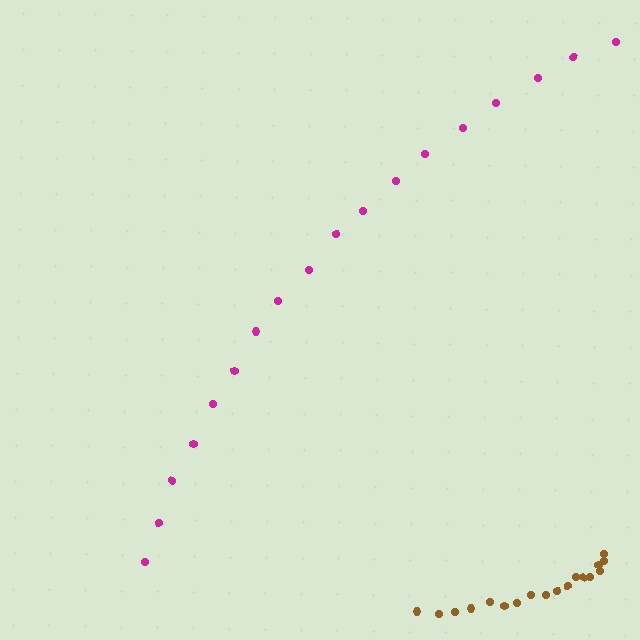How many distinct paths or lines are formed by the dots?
There are 2 distinct paths.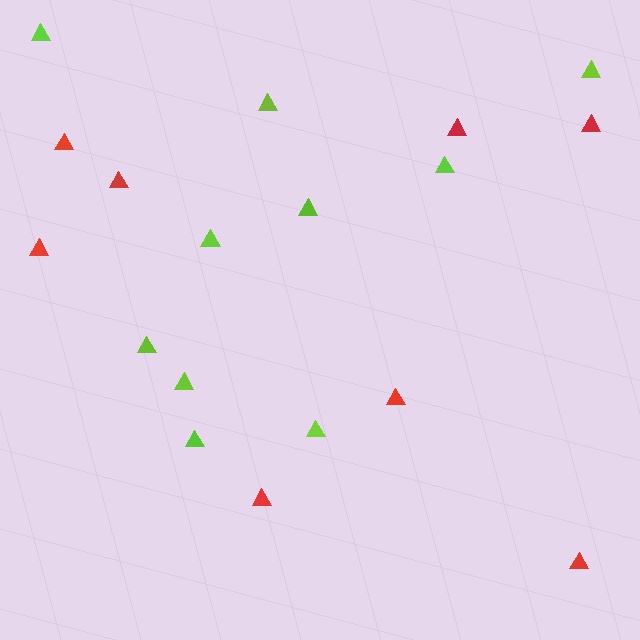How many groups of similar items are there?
There are 2 groups: one group of red triangles (8) and one group of lime triangles (10).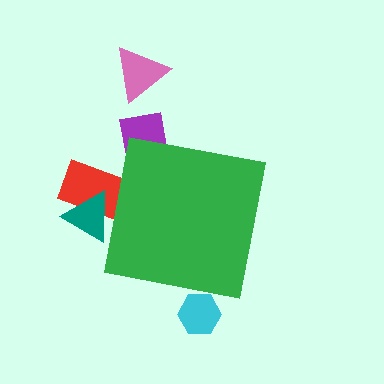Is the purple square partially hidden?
Yes, the purple square is partially hidden behind the green square.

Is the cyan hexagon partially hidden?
Yes, the cyan hexagon is partially hidden behind the green square.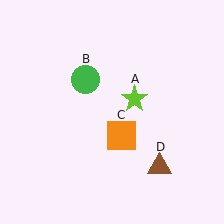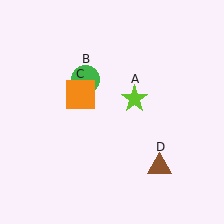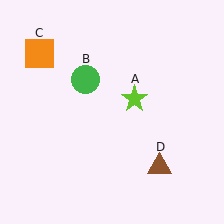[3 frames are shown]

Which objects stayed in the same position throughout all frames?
Lime star (object A) and green circle (object B) and brown triangle (object D) remained stationary.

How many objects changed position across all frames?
1 object changed position: orange square (object C).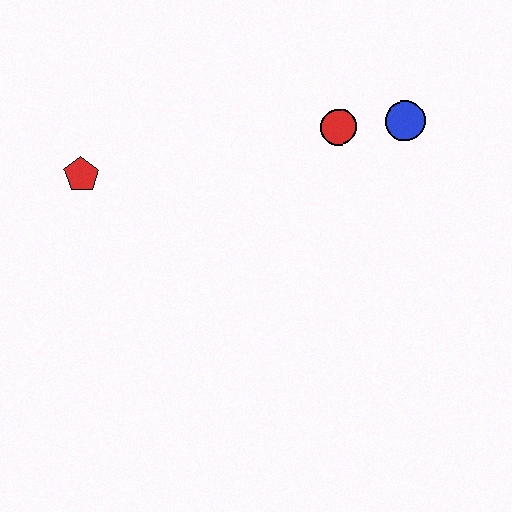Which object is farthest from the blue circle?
The red pentagon is farthest from the blue circle.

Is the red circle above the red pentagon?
Yes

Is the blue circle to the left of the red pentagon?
No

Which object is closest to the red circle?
The blue circle is closest to the red circle.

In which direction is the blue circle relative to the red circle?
The blue circle is to the right of the red circle.